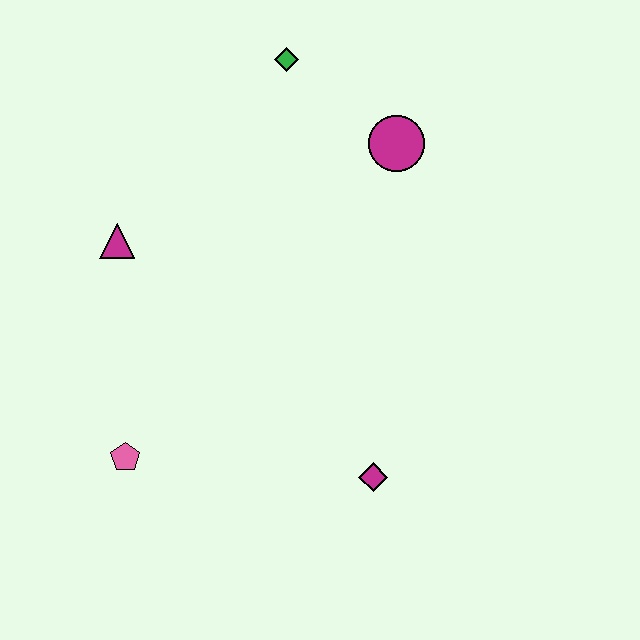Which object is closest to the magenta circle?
The green diamond is closest to the magenta circle.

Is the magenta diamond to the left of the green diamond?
No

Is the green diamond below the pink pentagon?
No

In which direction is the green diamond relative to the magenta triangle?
The green diamond is above the magenta triangle.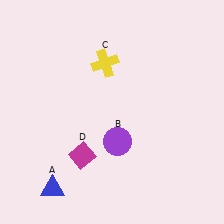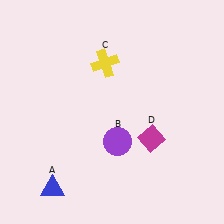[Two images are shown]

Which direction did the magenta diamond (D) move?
The magenta diamond (D) moved right.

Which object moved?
The magenta diamond (D) moved right.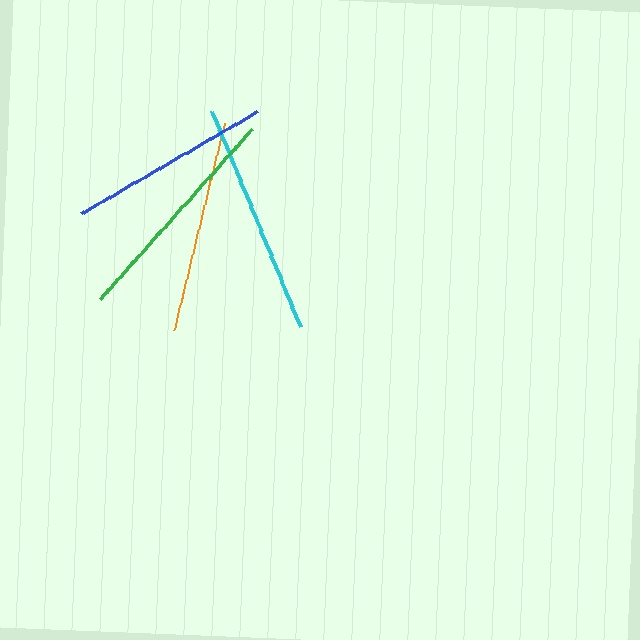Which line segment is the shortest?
The blue line is the shortest at approximately 204 pixels.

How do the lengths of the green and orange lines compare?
The green and orange lines are approximately the same length.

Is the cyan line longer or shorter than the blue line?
The cyan line is longer than the blue line.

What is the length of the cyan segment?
The cyan segment is approximately 233 pixels long.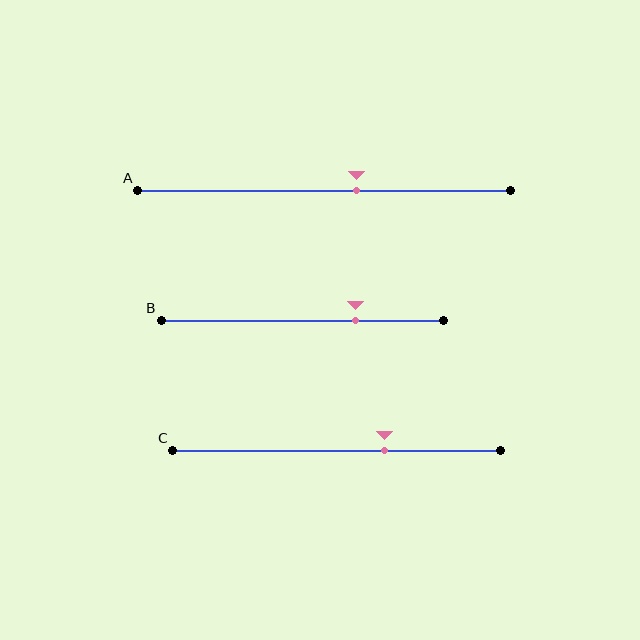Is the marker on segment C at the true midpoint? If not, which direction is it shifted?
No, the marker on segment C is shifted to the right by about 15% of the segment length.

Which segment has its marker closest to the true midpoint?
Segment A has its marker closest to the true midpoint.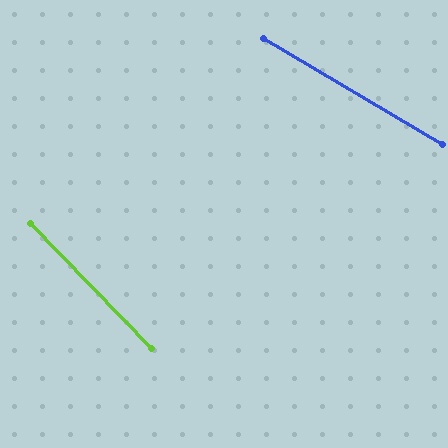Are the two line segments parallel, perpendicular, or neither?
Neither parallel nor perpendicular — they differ by about 15°.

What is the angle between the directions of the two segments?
Approximately 15 degrees.